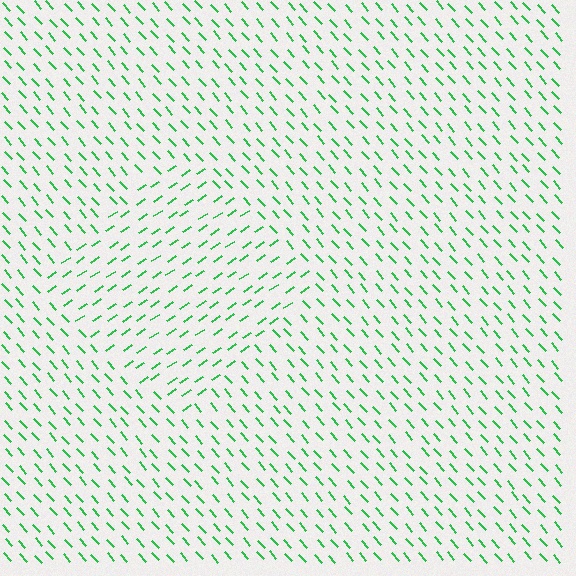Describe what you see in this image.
The image is filled with small green line segments. A diamond region in the image has lines oriented differently from the surrounding lines, creating a visible texture boundary.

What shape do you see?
I see a diamond.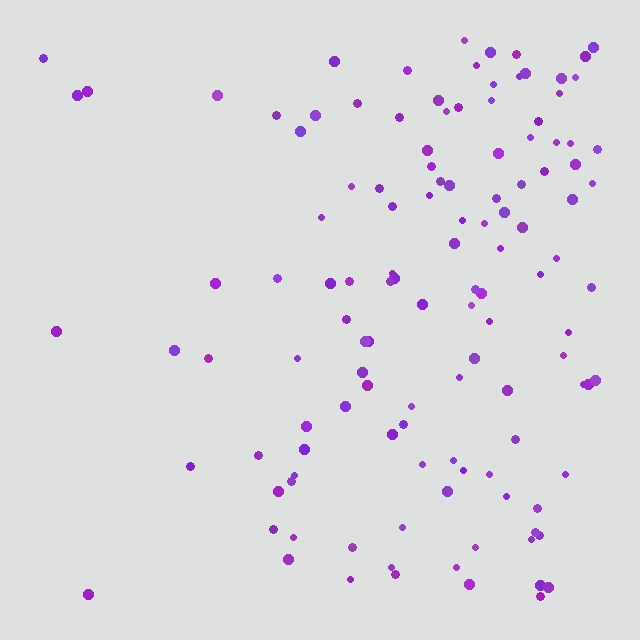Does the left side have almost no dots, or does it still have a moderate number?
Still a moderate number, just noticeably fewer than the right.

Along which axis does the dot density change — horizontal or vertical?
Horizontal.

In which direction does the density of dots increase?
From left to right, with the right side densest.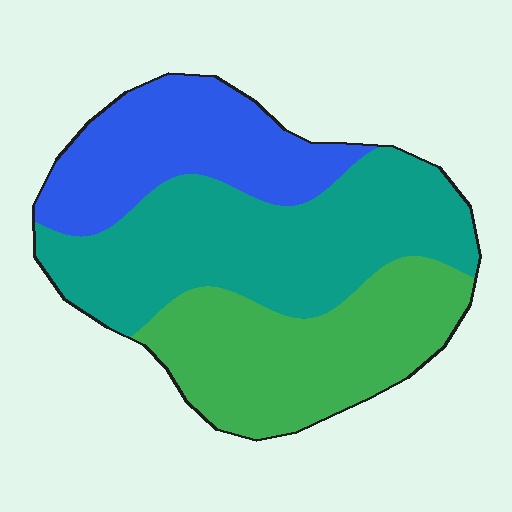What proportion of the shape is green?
Green takes up about one third (1/3) of the shape.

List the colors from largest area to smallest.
From largest to smallest: teal, green, blue.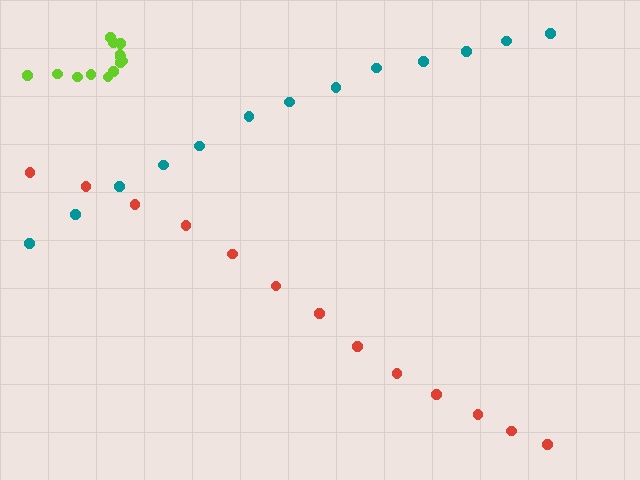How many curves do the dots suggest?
There are 3 distinct paths.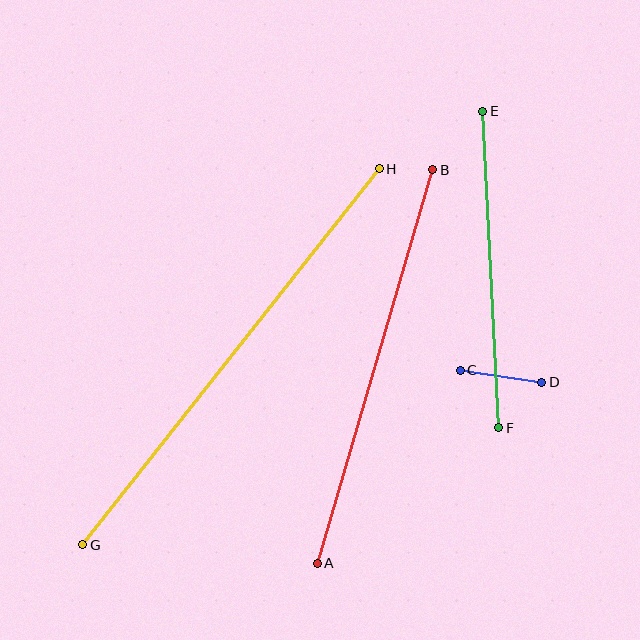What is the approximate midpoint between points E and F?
The midpoint is at approximately (491, 270) pixels.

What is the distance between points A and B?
The distance is approximately 410 pixels.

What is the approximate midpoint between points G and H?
The midpoint is at approximately (231, 357) pixels.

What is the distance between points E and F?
The distance is approximately 317 pixels.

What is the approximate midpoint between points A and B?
The midpoint is at approximately (375, 366) pixels.